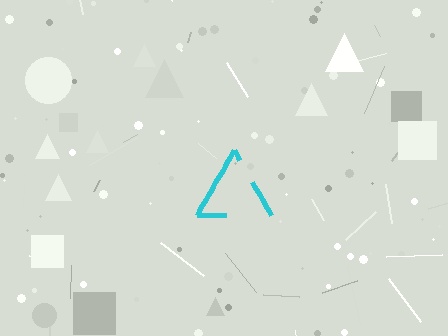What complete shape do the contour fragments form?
The contour fragments form a triangle.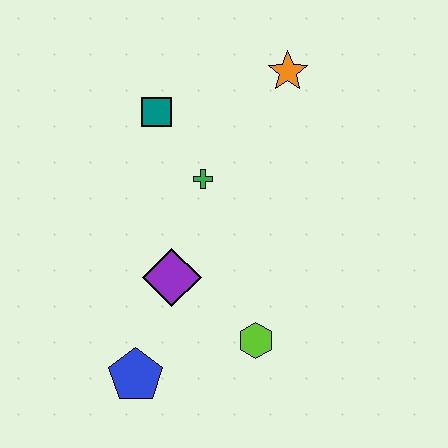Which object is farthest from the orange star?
The blue pentagon is farthest from the orange star.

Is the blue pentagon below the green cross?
Yes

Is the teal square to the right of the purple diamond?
No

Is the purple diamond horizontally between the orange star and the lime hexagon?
No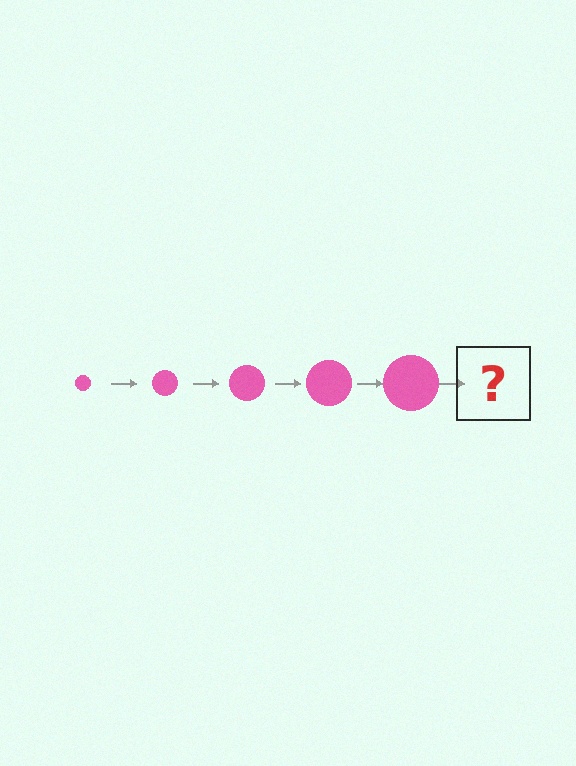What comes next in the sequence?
The next element should be a pink circle, larger than the previous one.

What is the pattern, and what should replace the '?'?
The pattern is that the circle gets progressively larger each step. The '?' should be a pink circle, larger than the previous one.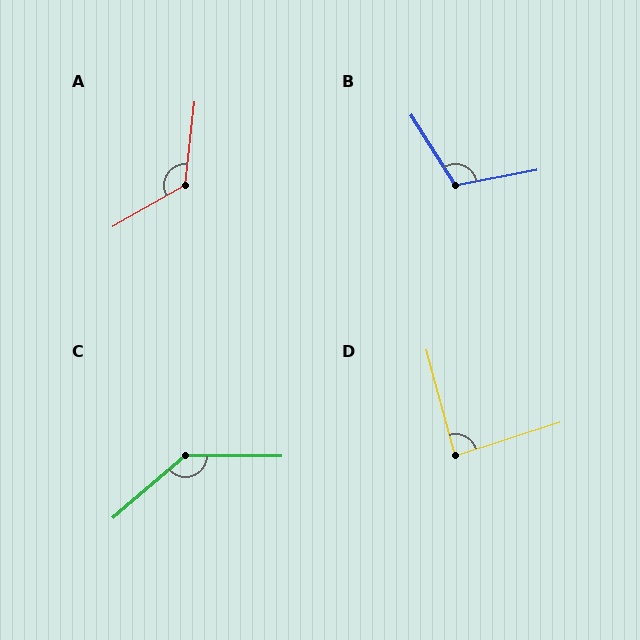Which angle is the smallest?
D, at approximately 88 degrees.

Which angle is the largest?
C, at approximately 139 degrees.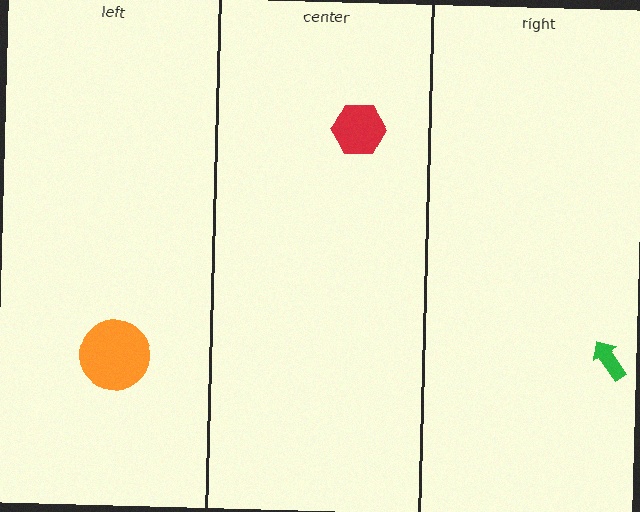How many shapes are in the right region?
1.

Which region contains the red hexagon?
The center region.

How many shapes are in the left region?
1.